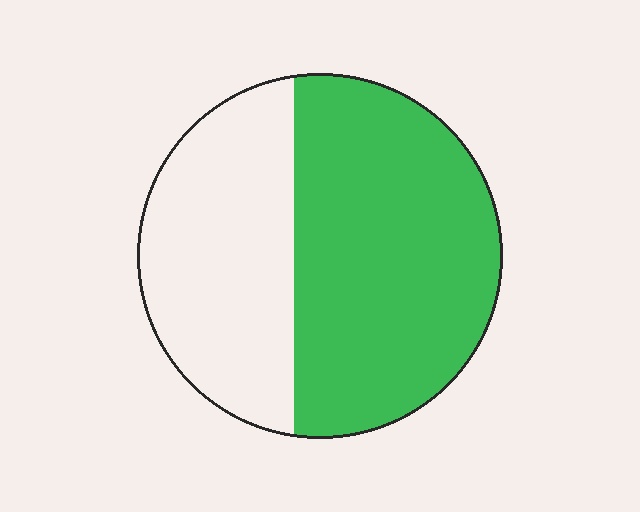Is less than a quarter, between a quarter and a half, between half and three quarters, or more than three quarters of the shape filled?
Between half and three quarters.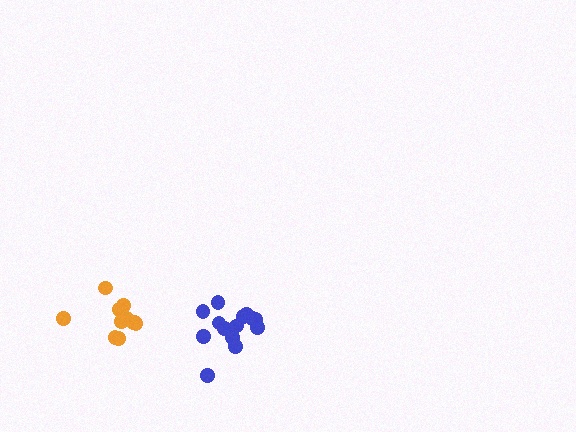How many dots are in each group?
Group 1: 14 dots, Group 2: 11 dots (25 total).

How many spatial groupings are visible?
There are 2 spatial groupings.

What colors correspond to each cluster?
The clusters are colored: blue, orange.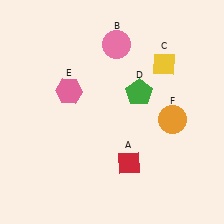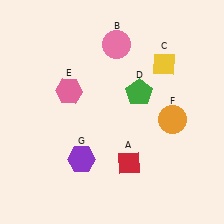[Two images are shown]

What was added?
A purple hexagon (G) was added in Image 2.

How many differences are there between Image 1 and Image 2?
There is 1 difference between the two images.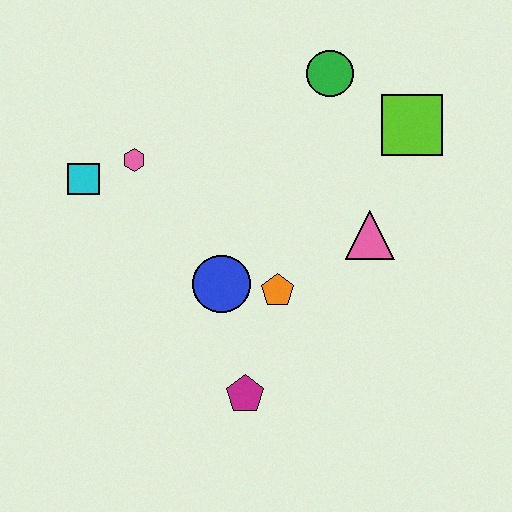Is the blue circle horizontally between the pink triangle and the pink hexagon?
Yes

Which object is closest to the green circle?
The lime square is closest to the green circle.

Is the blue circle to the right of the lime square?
No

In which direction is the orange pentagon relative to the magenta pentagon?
The orange pentagon is above the magenta pentagon.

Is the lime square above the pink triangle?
Yes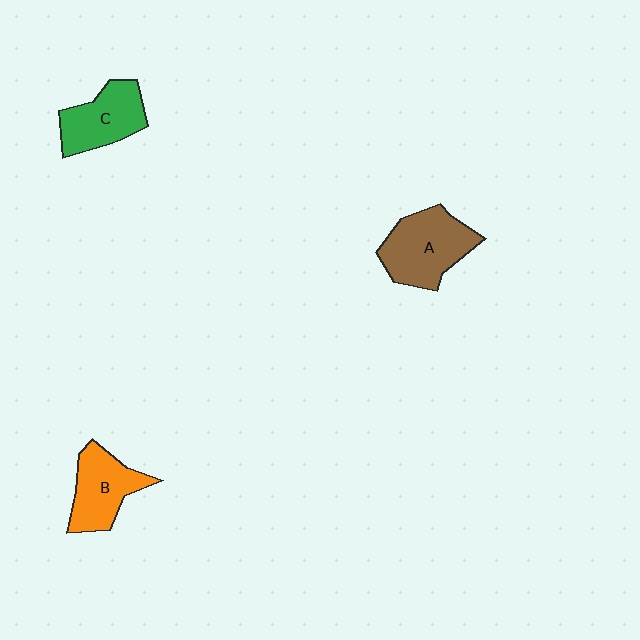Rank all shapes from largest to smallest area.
From largest to smallest: A (brown), B (orange), C (green).